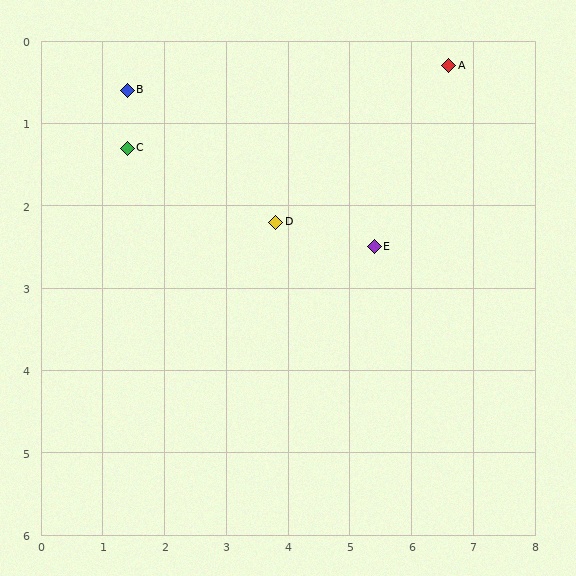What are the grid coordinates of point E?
Point E is at approximately (5.4, 2.5).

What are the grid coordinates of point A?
Point A is at approximately (6.6, 0.3).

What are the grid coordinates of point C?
Point C is at approximately (1.4, 1.3).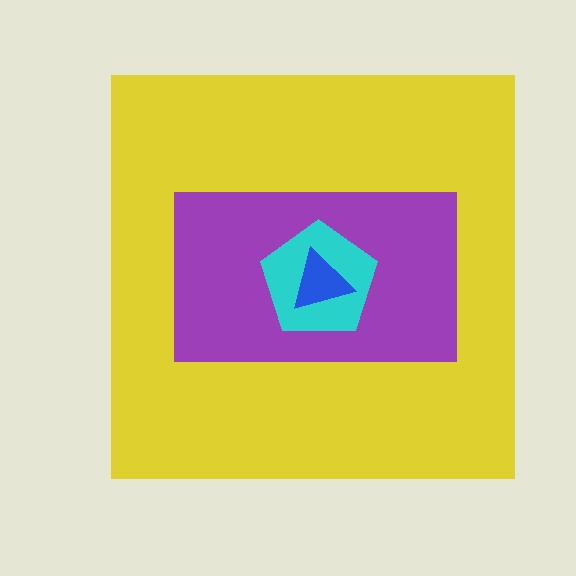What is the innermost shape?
The blue triangle.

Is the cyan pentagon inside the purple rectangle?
Yes.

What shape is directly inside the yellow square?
The purple rectangle.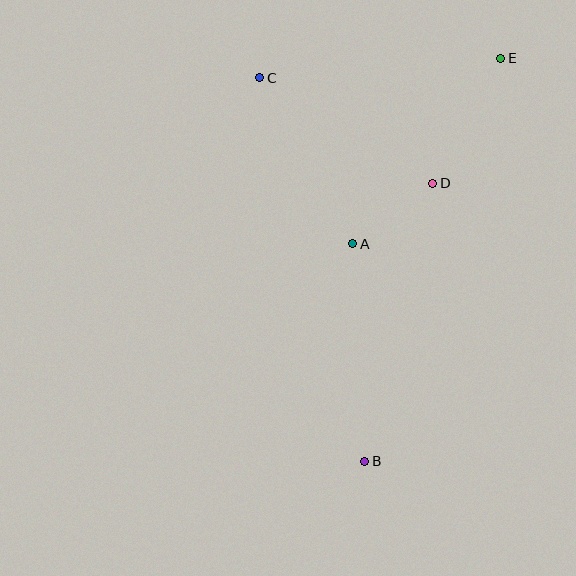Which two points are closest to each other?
Points A and D are closest to each other.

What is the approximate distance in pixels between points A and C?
The distance between A and C is approximately 190 pixels.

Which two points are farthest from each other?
Points B and E are farthest from each other.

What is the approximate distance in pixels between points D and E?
The distance between D and E is approximately 142 pixels.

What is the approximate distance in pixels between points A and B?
The distance between A and B is approximately 218 pixels.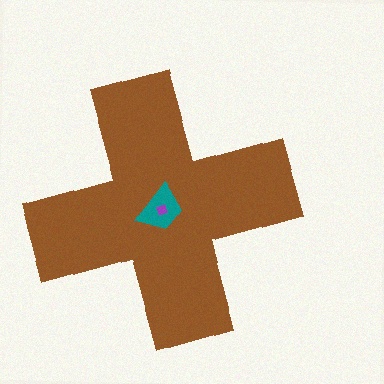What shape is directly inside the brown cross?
The teal trapezoid.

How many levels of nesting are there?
3.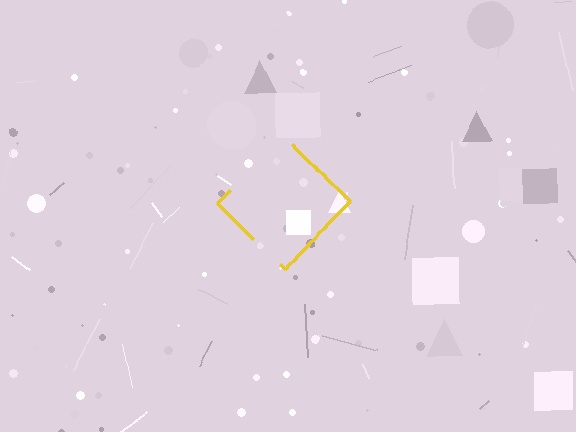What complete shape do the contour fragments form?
The contour fragments form a diamond.